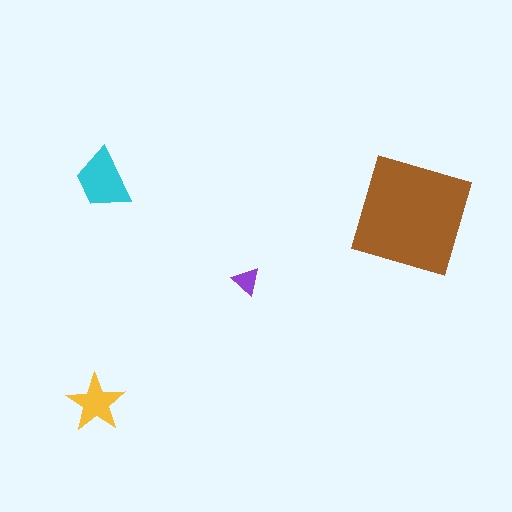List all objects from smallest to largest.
The purple triangle, the yellow star, the cyan trapezoid, the brown square.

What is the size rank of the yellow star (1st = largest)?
3rd.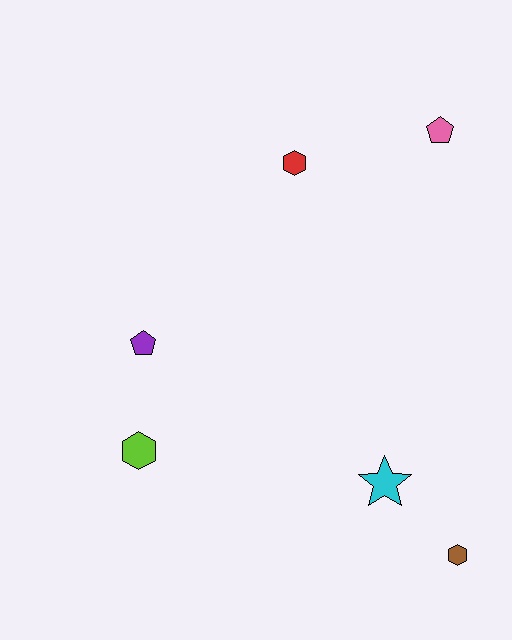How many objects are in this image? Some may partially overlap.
There are 6 objects.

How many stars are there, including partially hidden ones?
There is 1 star.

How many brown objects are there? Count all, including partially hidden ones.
There is 1 brown object.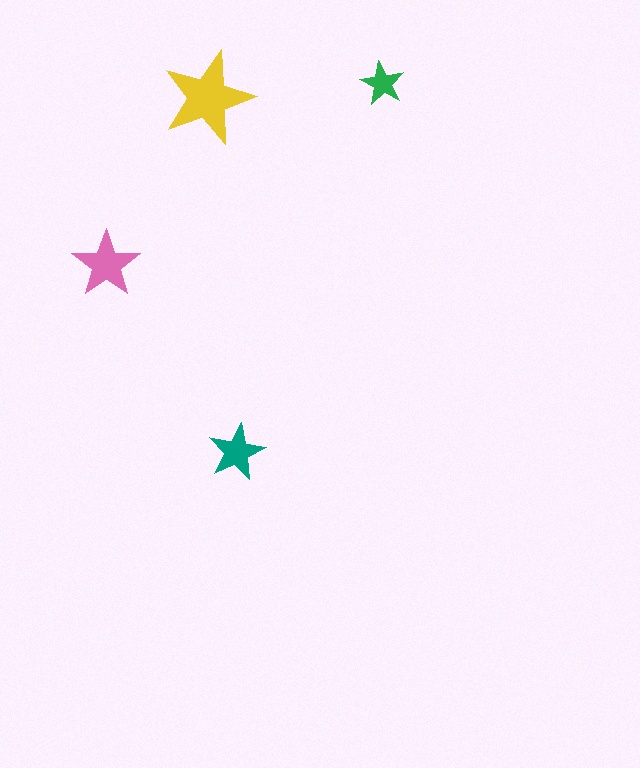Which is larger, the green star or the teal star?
The teal one.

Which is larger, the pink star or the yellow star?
The yellow one.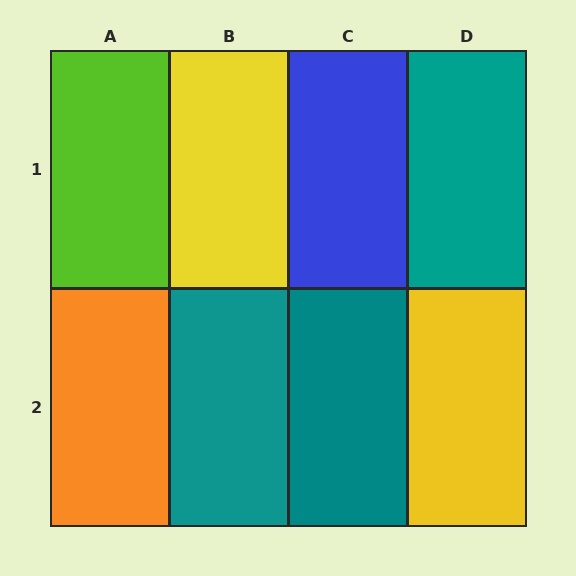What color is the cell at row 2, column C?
Teal.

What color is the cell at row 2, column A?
Orange.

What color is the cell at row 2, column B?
Teal.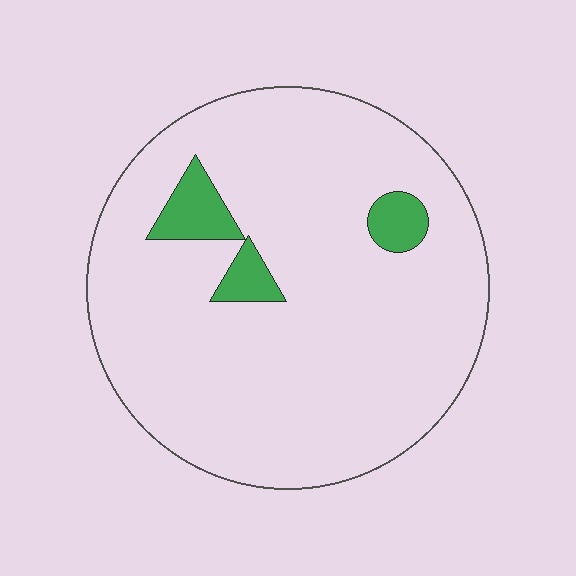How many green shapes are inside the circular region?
3.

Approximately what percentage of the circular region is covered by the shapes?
Approximately 10%.